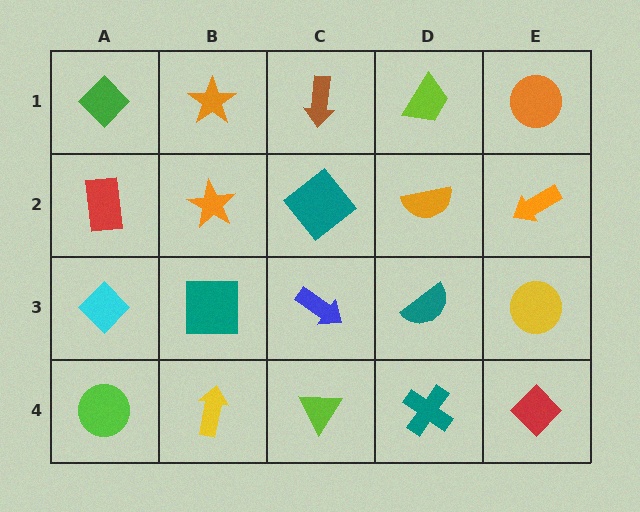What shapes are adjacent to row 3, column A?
A red rectangle (row 2, column A), a lime circle (row 4, column A), a teal square (row 3, column B).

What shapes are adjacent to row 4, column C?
A blue arrow (row 3, column C), a yellow arrow (row 4, column B), a teal cross (row 4, column D).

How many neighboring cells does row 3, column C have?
4.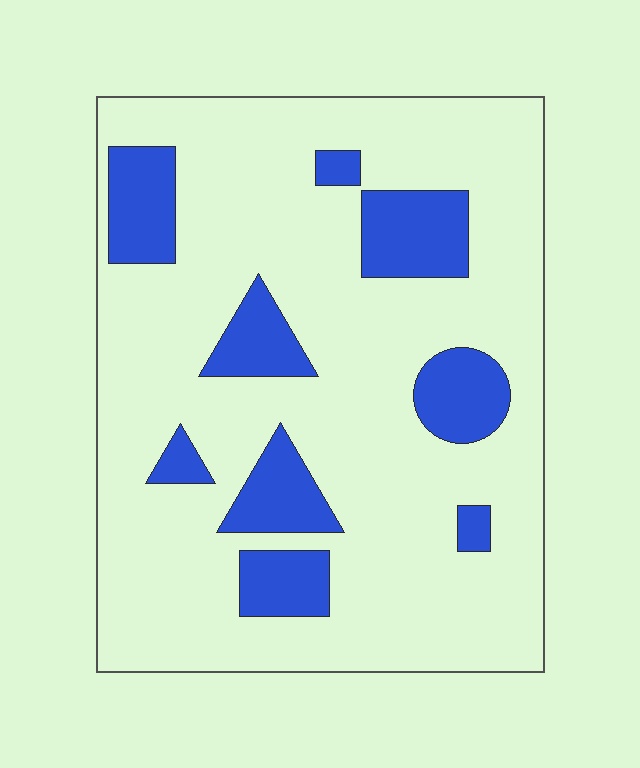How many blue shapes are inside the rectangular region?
9.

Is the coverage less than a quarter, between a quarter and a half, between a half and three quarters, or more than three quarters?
Less than a quarter.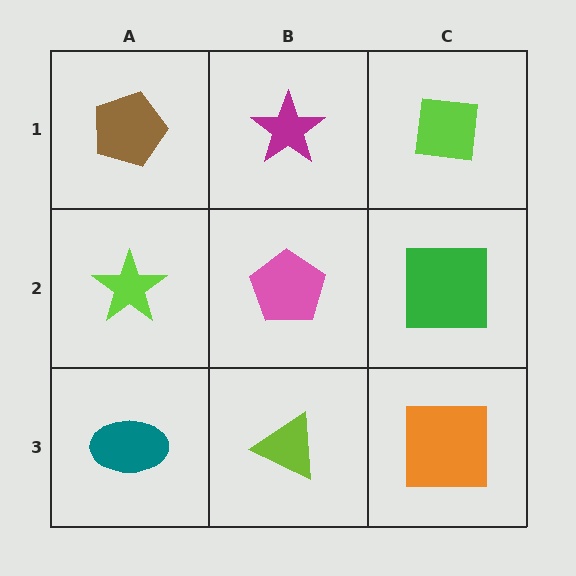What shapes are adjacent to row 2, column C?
A lime square (row 1, column C), an orange square (row 3, column C), a pink pentagon (row 2, column B).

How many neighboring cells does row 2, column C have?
3.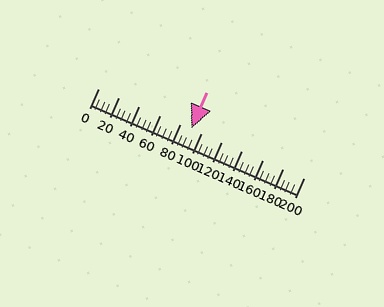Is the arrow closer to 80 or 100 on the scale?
The arrow is closer to 100.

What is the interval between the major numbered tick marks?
The major tick marks are spaced 20 units apart.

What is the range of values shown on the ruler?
The ruler shows values from 0 to 200.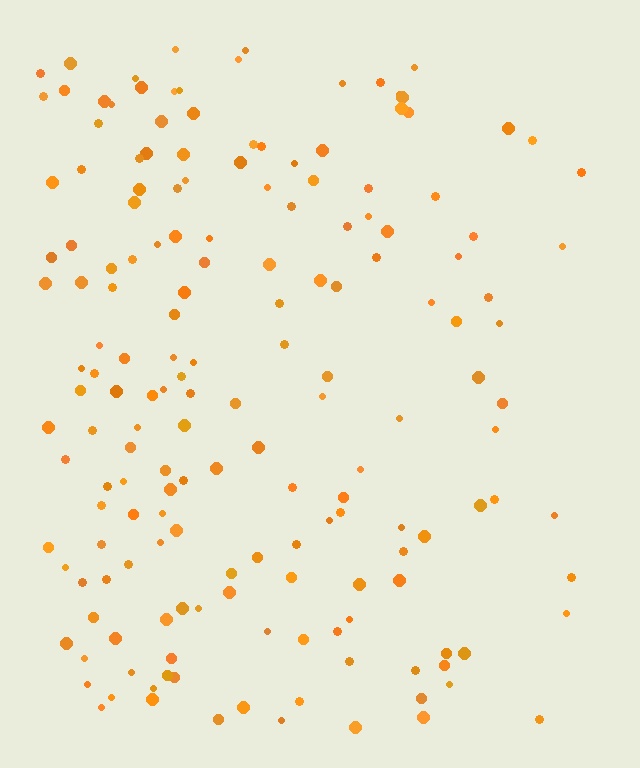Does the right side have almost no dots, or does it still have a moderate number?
Still a moderate number, just noticeably fewer than the left.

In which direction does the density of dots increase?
From right to left, with the left side densest.